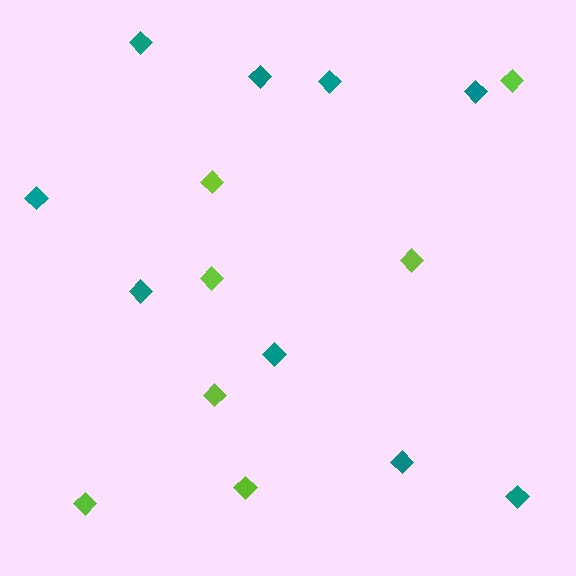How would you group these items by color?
There are 2 groups: one group of teal diamonds (9) and one group of lime diamonds (7).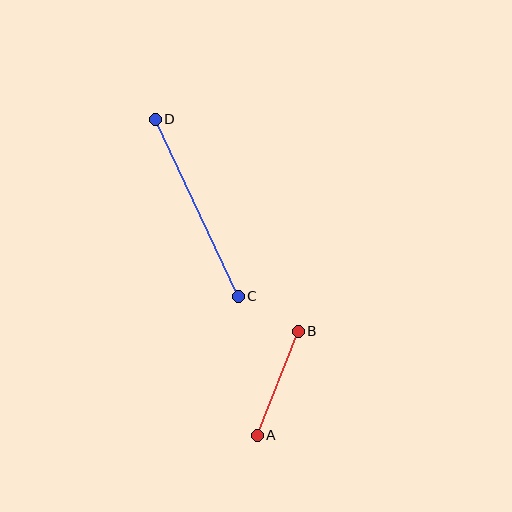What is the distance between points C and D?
The distance is approximately 196 pixels.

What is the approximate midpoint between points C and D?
The midpoint is at approximately (197, 208) pixels.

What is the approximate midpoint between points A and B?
The midpoint is at approximately (278, 383) pixels.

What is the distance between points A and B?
The distance is approximately 112 pixels.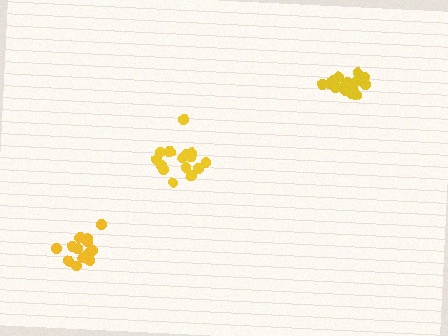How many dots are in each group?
Group 1: 16 dots, Group 2: 15 dots, Group 3: 14 dots (45 total).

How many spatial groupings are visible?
There are 3 spatial groupings.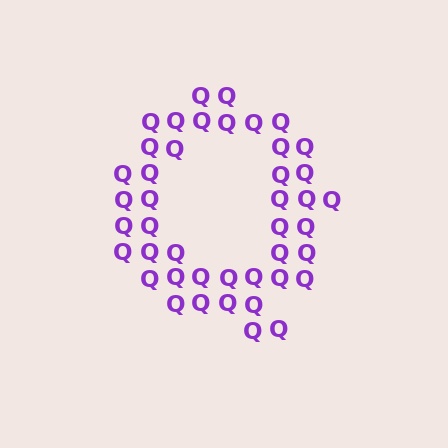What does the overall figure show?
The overall figure shows the letter Q.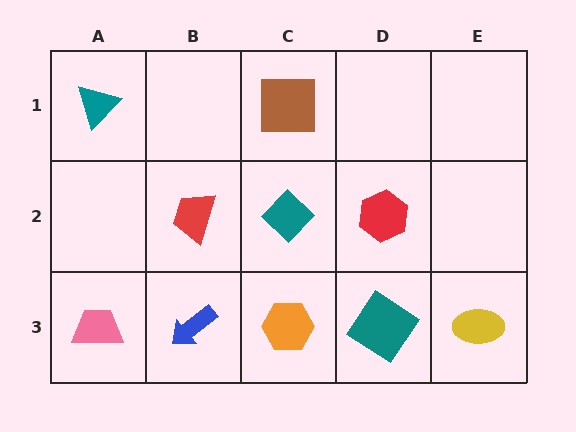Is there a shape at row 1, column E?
No, that cell is empty.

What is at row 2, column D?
A red hexagon.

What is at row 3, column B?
A blue arrow.